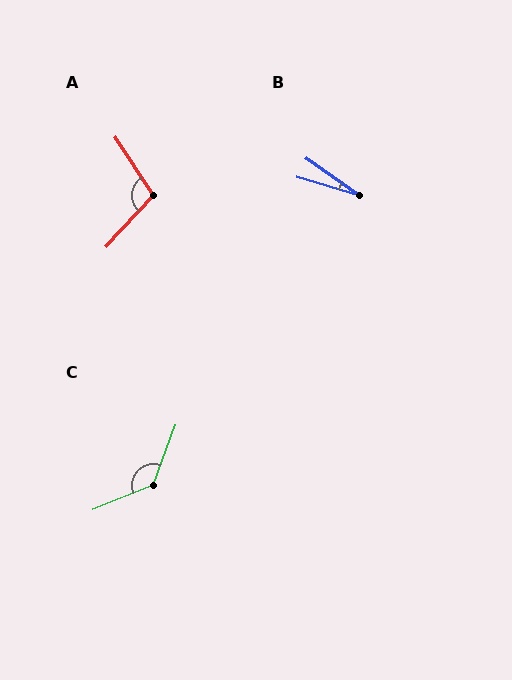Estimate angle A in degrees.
Approximately 104 degrees.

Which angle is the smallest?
B, at approximately 19 degrees.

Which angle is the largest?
C, at approximately 133 degrees.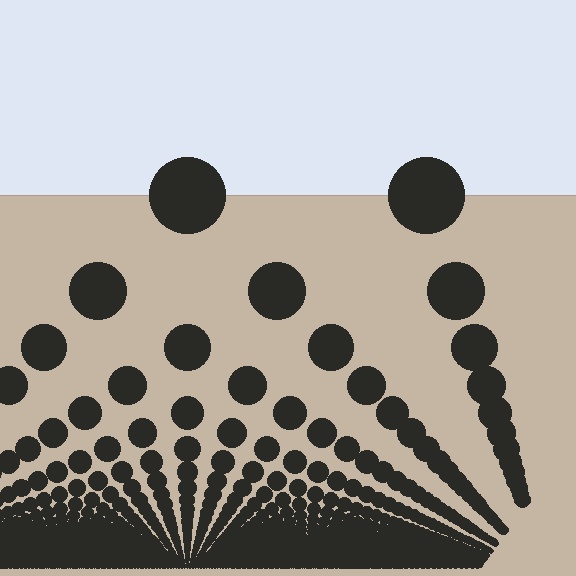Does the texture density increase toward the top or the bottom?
Density increases toward the bottom.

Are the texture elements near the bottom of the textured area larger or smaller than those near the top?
Smaller. The gradient is inverted — elements near the bottom are smaller and denser.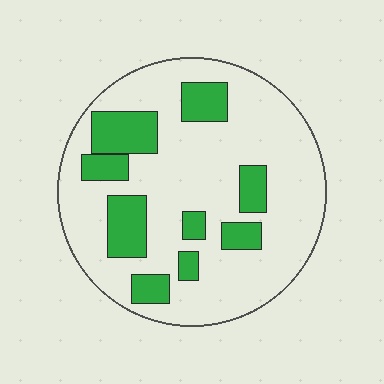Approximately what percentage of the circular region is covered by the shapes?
Approximately 25%.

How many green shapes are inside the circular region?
9.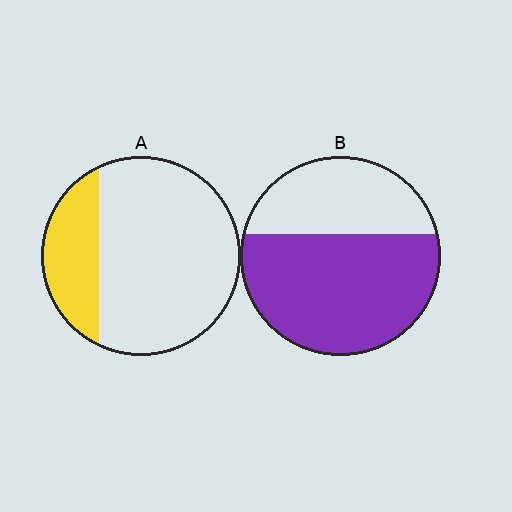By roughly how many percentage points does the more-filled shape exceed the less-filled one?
By roughly 40 percentage points (B over A).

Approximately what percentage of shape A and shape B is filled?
A is approximately 25% and B is approximately 65%.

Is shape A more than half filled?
No.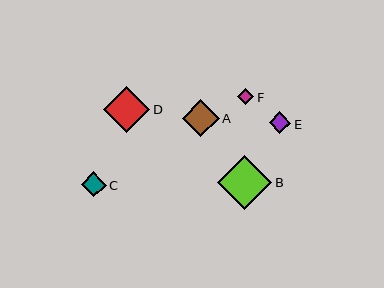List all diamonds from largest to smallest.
From largest to smallest: B, D, A, C, E, F.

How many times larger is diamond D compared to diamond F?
Diamond D is approximately 2.8 times the size of diamond F.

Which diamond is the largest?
Diamond B is the largest with a size of approximately 54 pixels.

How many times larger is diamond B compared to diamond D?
Diamond B is approximately 1.2 times the size of diamond D.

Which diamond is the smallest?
Diamond F is the smallest with a size of approximately 17 pixels.